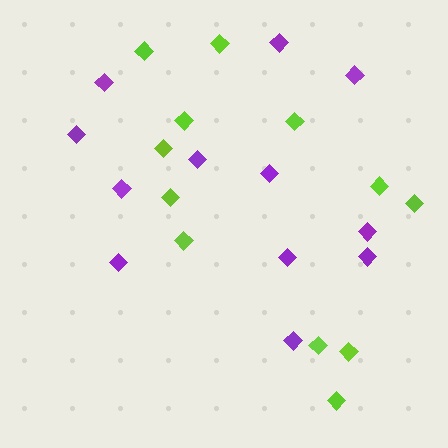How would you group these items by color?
There are 2 groups: one group of lime diamonds (12) and one group of purple diamonds (12).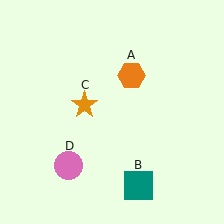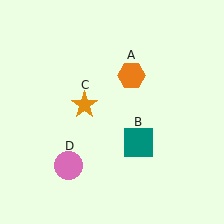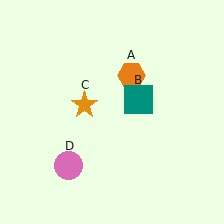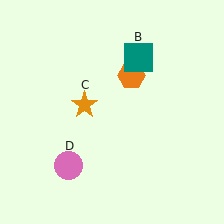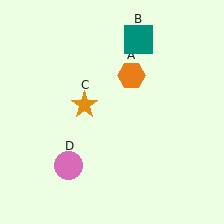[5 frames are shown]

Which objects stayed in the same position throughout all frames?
Orange hexagon (object A) and orange star (object C) and pink circle (object D) remained stationary.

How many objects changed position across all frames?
1 object changed position: teal square (object B).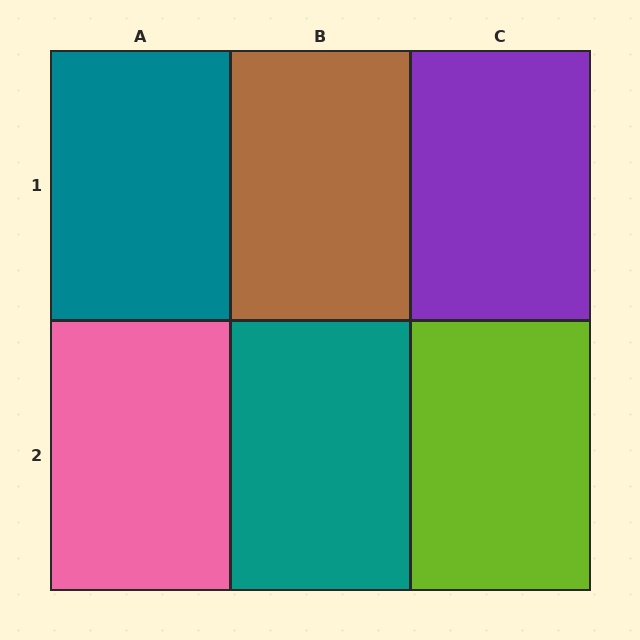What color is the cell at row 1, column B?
Brown.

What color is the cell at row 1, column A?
Teal.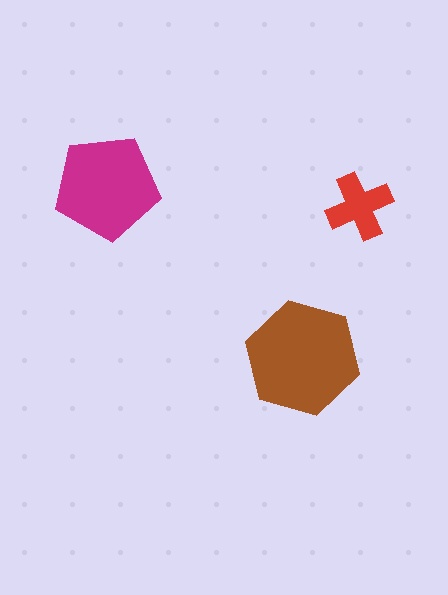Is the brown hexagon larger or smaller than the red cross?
Larger.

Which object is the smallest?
The red cross.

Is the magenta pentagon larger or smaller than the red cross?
Larger.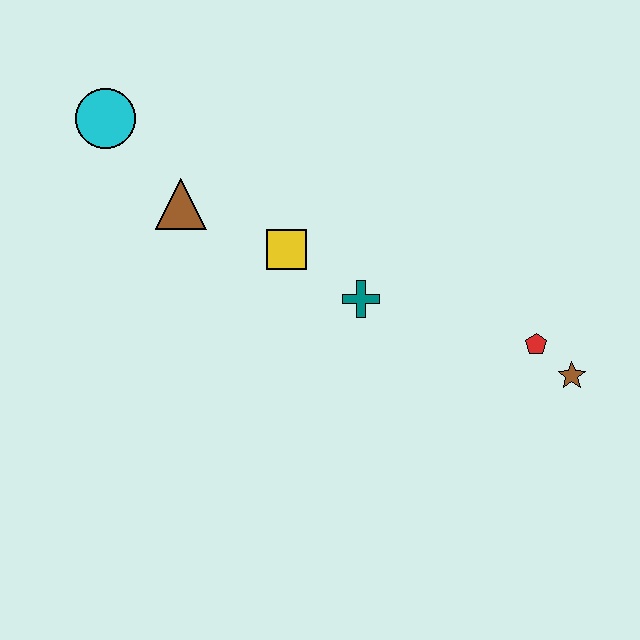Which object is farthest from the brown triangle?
The brown star is farthest from the brown triangle.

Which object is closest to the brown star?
The red pentagon is closest to the brown star.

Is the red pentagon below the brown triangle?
Yes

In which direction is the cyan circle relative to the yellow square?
The cyan circle is to the left of the yellow square.